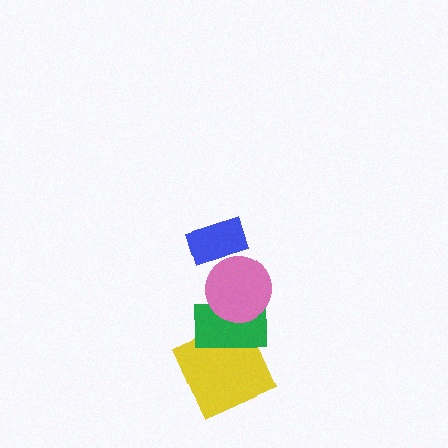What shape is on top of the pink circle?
The blue rectangle is on top of the pink circle.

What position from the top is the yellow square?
The yellow square is 4th from the top.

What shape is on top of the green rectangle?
The pink circle is on top of the green rectangle.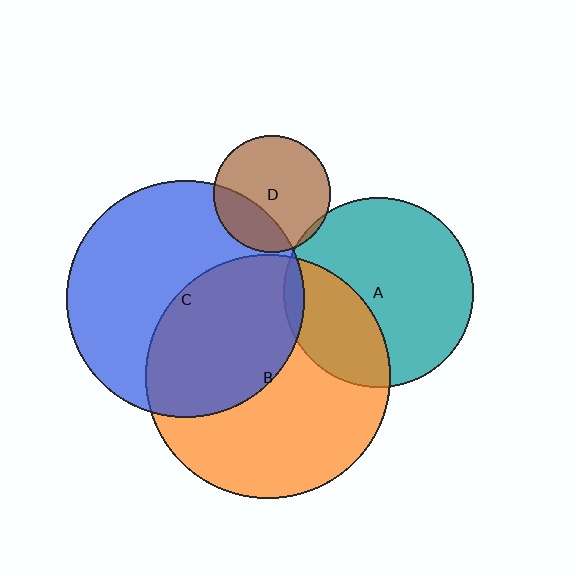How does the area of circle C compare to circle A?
Approximately 1.6 times.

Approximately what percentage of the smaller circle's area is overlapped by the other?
Approximately 30%.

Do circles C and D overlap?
Yes.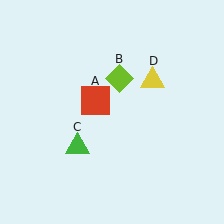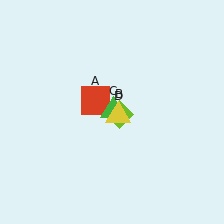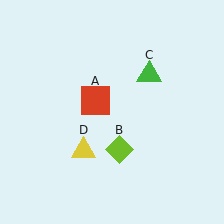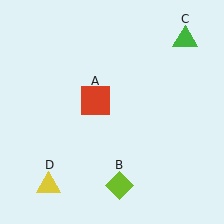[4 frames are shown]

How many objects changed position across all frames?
3 objects changed position: lime diamond (object B), green triangle (object C), yellow triangle (object D).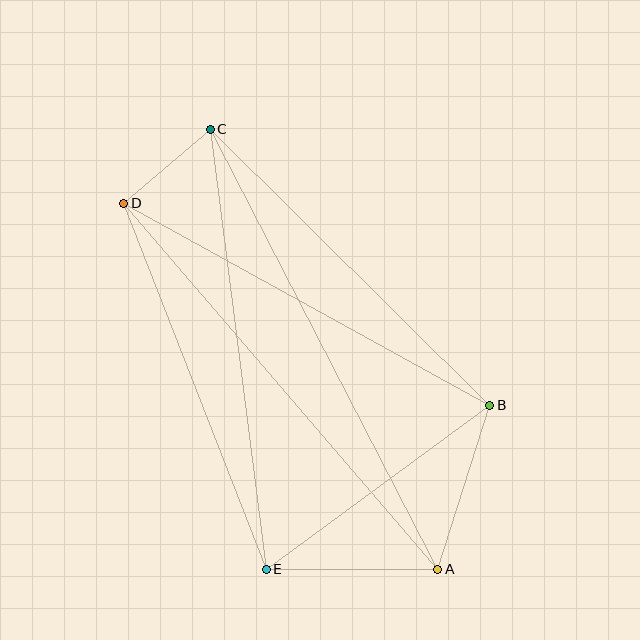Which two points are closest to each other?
Points C and D are closest to each other.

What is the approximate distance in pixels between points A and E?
The distance between A and E is approximately 171 pixels.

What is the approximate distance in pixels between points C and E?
The distance between C and E is approximately 444 pixels.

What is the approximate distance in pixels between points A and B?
The distance between A and B is approximately 172 pixels.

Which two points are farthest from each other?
Points A and C are farthest from each other.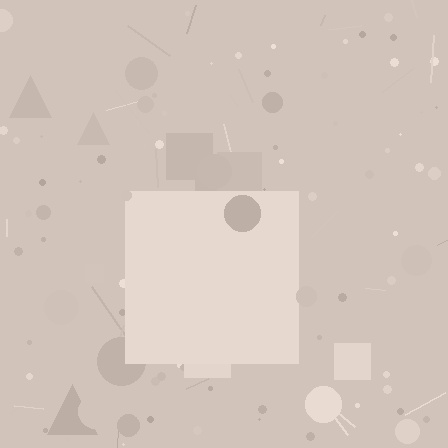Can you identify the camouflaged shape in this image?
The camouflaged shape is a square.